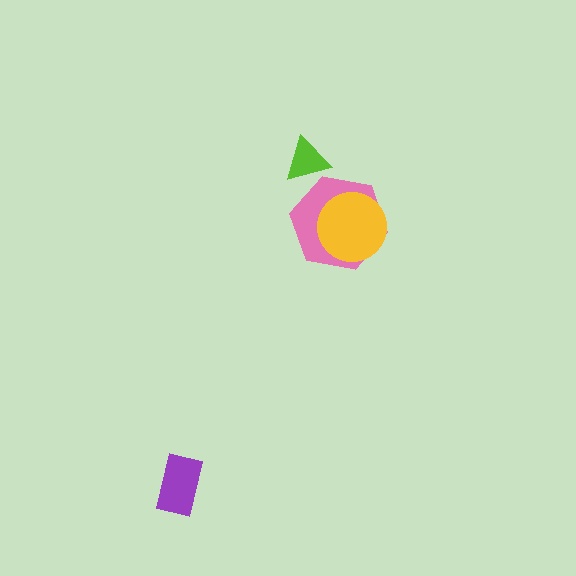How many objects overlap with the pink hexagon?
1 object overlaps with the pink hexagon.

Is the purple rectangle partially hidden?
No, no other shape covers it.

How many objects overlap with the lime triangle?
0 objects overlap with the lime triangle.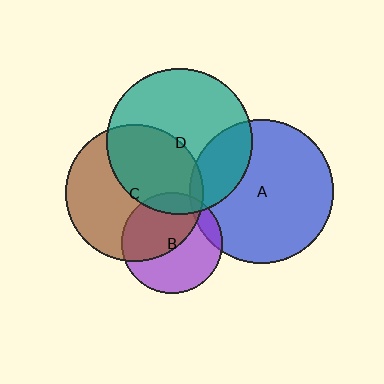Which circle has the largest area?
Circle D (teal).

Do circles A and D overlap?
Yes.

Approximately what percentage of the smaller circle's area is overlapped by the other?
Approximately 25%.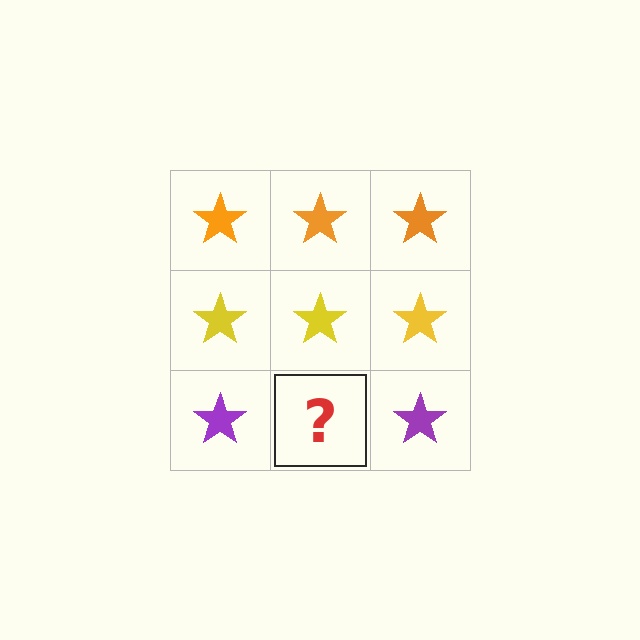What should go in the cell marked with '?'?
The missing cell should contain a purple star.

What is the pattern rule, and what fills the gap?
The rule is that each row has a consistent color. The gap should be filled with a purple star.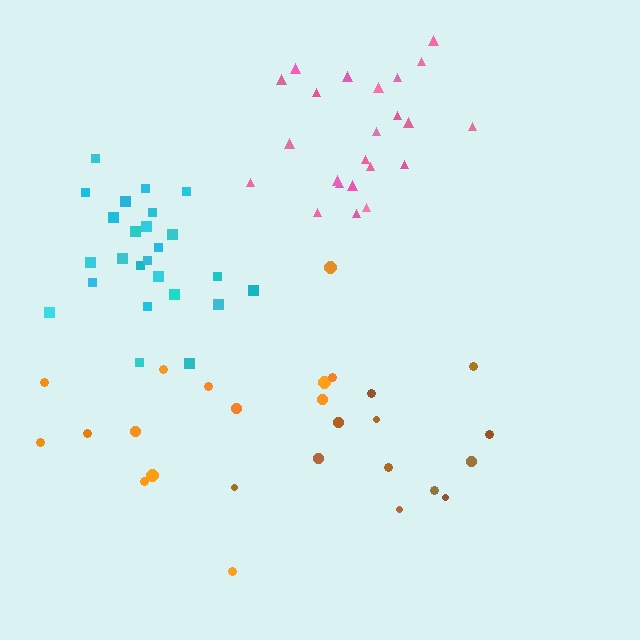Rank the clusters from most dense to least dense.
cyan, pink, orange, brown.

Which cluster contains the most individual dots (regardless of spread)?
Cyan (25).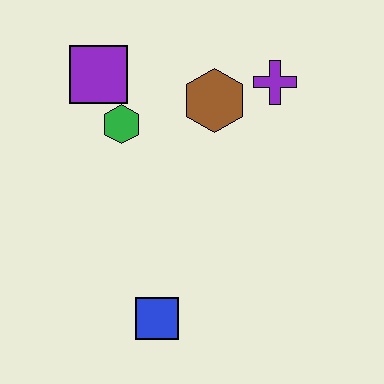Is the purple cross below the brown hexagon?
No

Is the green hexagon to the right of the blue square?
No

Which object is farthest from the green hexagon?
The blue square is farthest from the green hexagon.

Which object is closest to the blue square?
The green hexagon is closest to the blue square.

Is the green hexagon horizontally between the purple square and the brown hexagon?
Yes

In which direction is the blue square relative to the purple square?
The blue square is below the purple square.